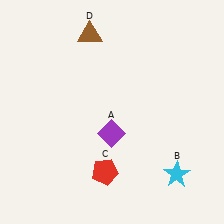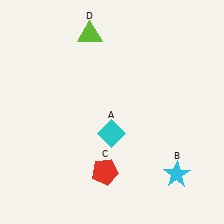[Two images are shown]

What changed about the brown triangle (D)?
In Image 1, D is brown. In Image 2, it changed to lime.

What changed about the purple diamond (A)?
In Image 1, A is purple. In Image 2, it changed to cyan.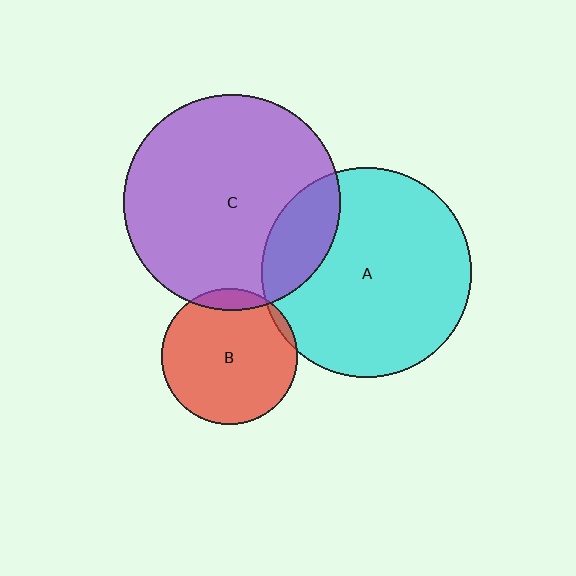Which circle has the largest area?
Circle C (purple).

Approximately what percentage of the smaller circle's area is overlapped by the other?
Approximately 20%.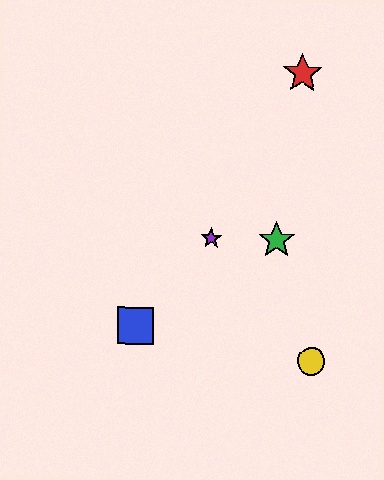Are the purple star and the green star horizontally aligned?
Yes, both are at y≈239.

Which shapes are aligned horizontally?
The green star, the purple star are aligned horizontally.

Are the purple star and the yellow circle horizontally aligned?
No, the purple star is at y≈239 and the yellow circle is at y≈361.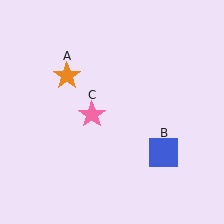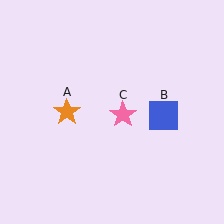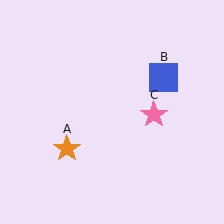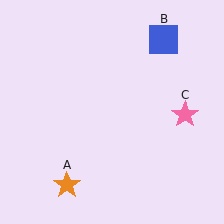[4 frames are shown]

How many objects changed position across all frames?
3 objects changed position: orange star (object A), blue square (object B), pink star (object C).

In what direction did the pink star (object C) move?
The pink star (object C) moved right.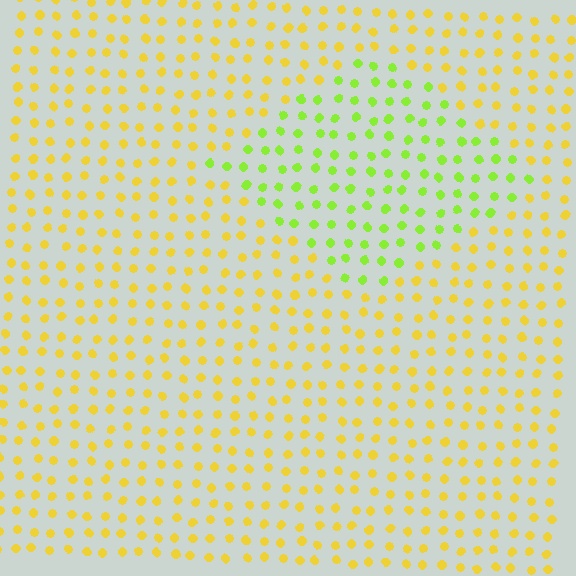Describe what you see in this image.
The image is filled with small yellow elements in a uniform arrangement. A diamond-shaped region is visible where the elements are tinted to a slightly different hue, forming a subtle color boundary.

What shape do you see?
I see a diamond.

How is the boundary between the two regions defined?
The boundary is defined purely by a slight shift in hue (about 42 degrees). Spacing, size, and orientation are identical on both sides.